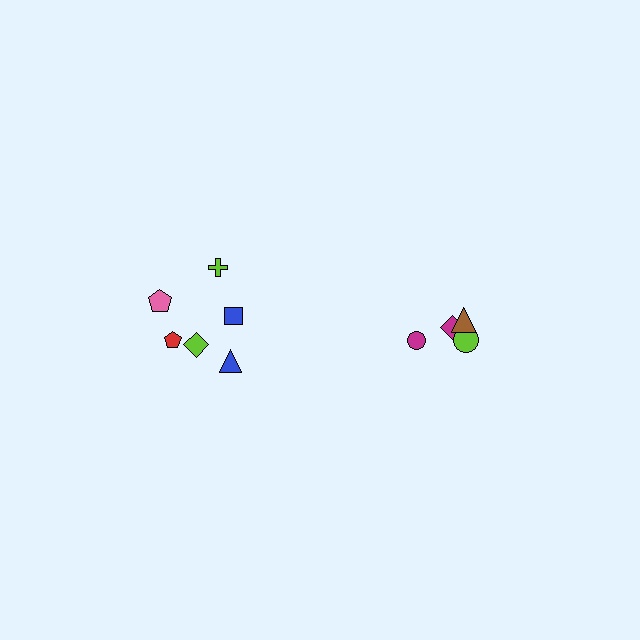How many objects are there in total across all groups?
There are 10 objects.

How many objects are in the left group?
There are 6 objects.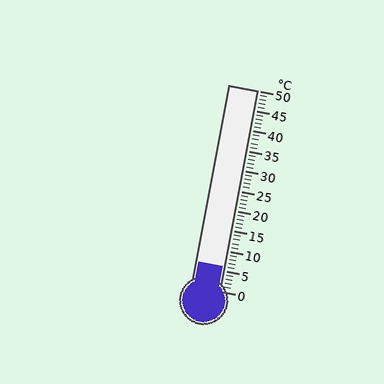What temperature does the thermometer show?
The thermometer shows approximately 6°C.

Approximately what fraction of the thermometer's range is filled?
The thermometer is filled to approximately 10% of its range.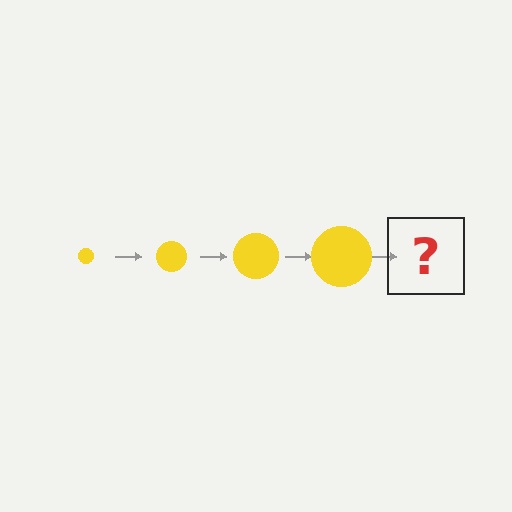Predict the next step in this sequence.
The next step is a yellow circle, larger than the previous one.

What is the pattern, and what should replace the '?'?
The pattern is that the circle gets progressively larger each step. The '?' should be a yellow circle, larger than the previous one.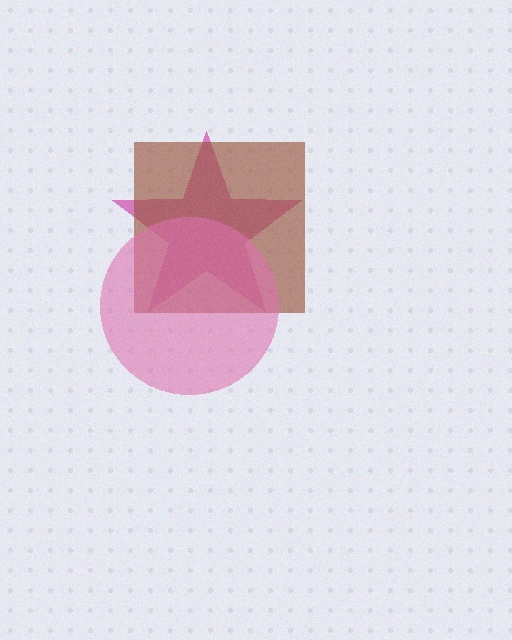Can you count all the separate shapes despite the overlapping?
Yes, there are 3 separate shapes.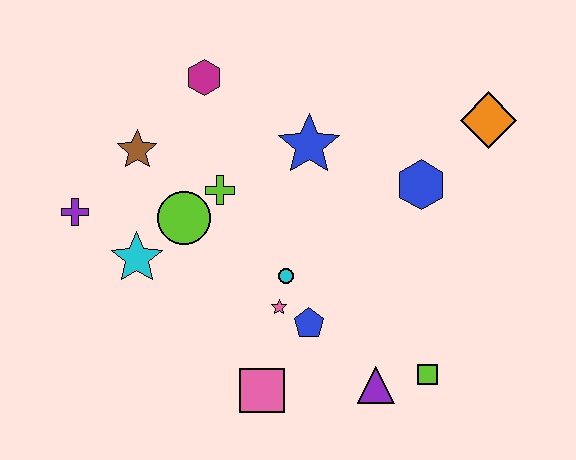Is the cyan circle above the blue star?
No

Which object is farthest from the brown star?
The lime square is farthest from the brown star.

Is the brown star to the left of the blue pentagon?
Yes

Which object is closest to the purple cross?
The cyan star is closest to the purple cross.